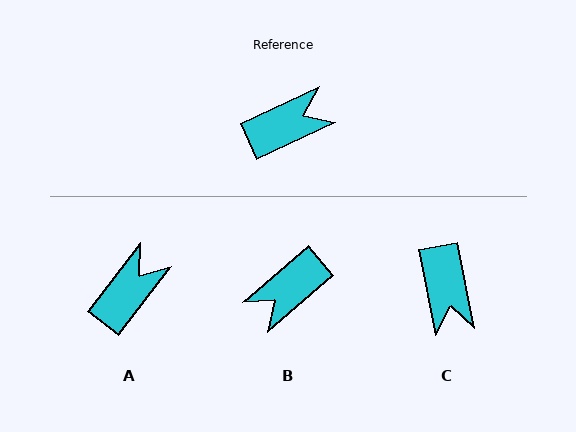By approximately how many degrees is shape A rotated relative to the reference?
Approximately 28 degrees counter-clockwise.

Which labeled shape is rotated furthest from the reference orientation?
B, about 164 degrees away.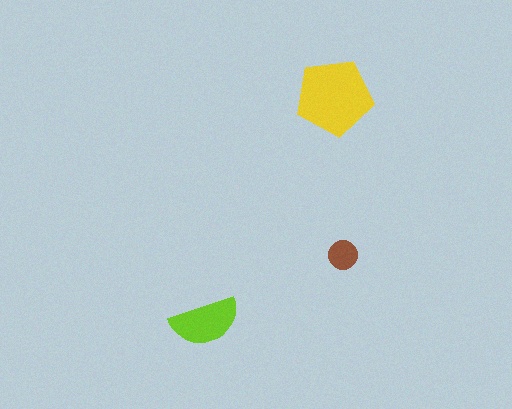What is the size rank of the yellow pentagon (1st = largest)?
1st.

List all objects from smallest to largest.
The brown circle, the lime semicircle, the yellow pentagon.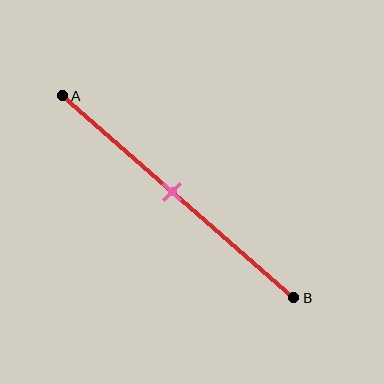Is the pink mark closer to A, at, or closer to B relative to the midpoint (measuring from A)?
The pink mark is approximately at the midpoint of segment AB.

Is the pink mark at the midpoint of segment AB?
Yes, the mark is approximately at the midpoint.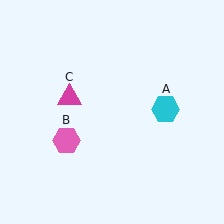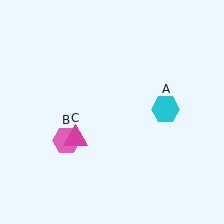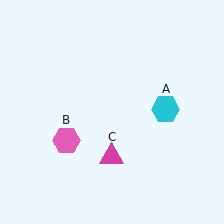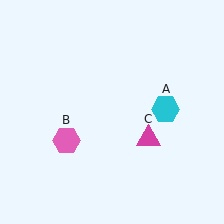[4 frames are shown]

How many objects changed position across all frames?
1 object changed position: magenta triangle (object C).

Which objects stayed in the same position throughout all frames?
Cyan hexagon (object A) and pink hexagon (object B) remained stationary.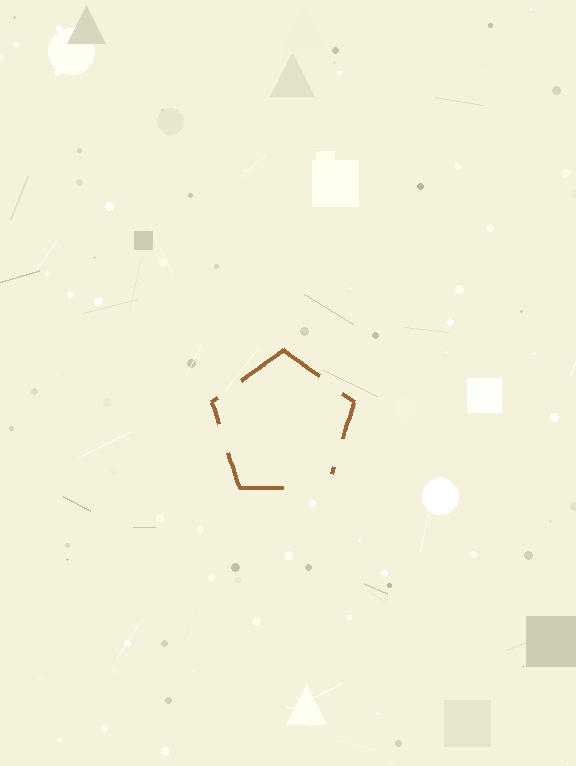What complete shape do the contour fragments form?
The contour fragments form a pentagon.